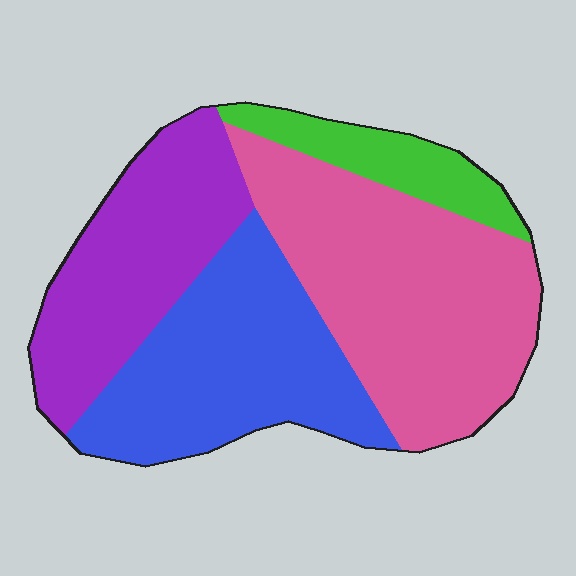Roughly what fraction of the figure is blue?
Blue takes up about one quarter (1/4) of the figure.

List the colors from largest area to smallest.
From largest to smallest: pink, blue, purple, green.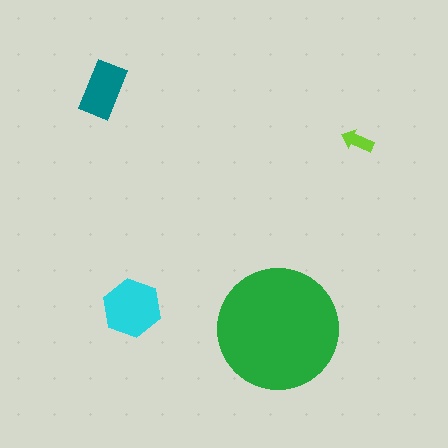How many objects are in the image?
There are 4 objects in the image.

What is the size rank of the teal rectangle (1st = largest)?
3rd.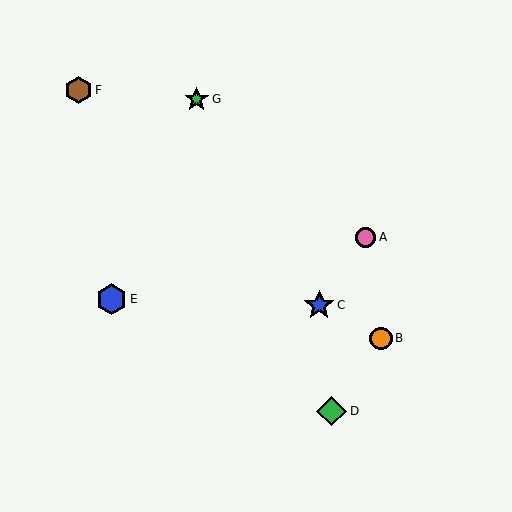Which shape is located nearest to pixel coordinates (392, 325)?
The orange circle (labeled B) at (381, 339) is nearest to that location.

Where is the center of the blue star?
The center of the blue star is at (319, 305).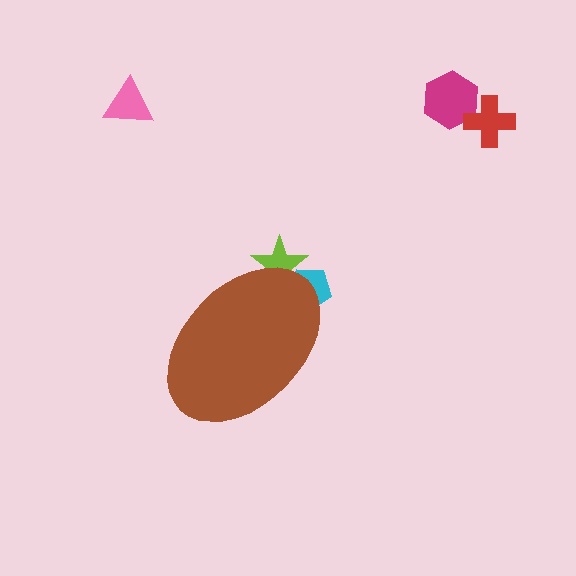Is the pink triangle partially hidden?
No, the pink triangle is fully visible.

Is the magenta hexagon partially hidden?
No, the magenta hexagon is fully visible.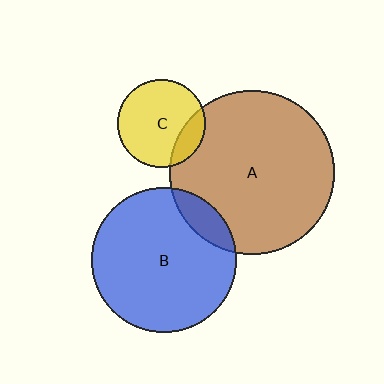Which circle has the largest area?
Circle A (brown).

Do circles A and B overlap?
Yes.